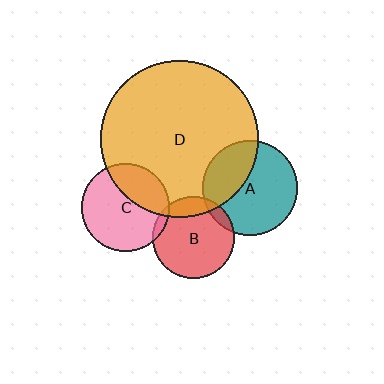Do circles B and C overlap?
Yes.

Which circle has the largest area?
Circle D (orange).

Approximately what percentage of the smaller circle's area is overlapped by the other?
Approximately 5%.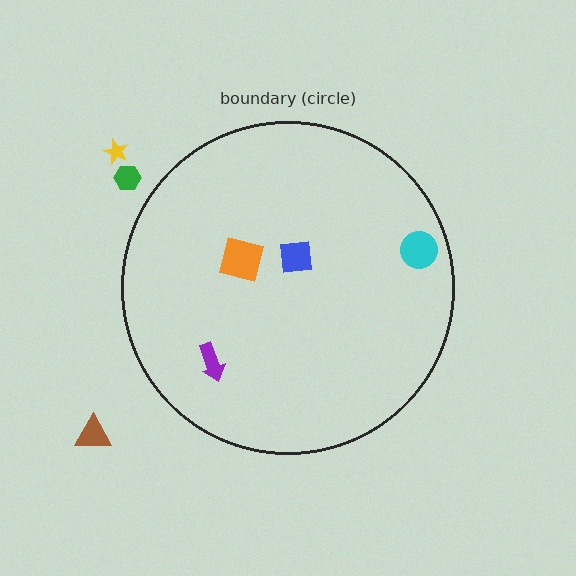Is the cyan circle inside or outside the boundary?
Inside.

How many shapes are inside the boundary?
4 inside, 3 outside.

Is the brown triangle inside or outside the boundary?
Outside.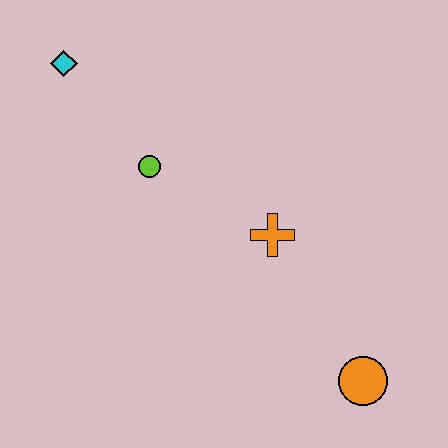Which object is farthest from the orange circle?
The cyan diamond is farthest from the orange circle.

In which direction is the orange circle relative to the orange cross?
The orange circle is below the orange cross.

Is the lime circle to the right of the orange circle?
No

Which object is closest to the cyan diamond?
The lime circle is closest to the cyan diamond.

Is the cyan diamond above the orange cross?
Yes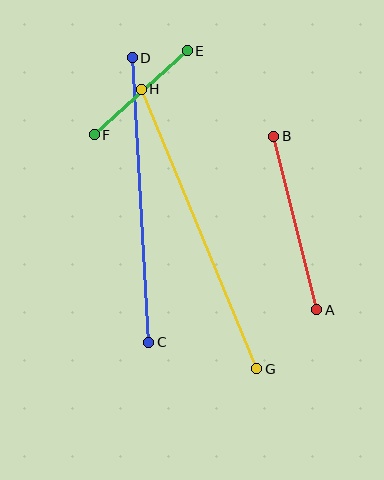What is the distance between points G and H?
The distance is approximately 302 pixels.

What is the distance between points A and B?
The distance is approximately 179 pixels.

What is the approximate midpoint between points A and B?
The midpoint is at approximately (295, 223) pixels.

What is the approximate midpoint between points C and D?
The midpoint is at approximately (141, 200) pixels.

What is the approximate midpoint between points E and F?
The midpoint is at approximately (141, 93) pixels.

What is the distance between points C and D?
The distance is approximately 285 pixels.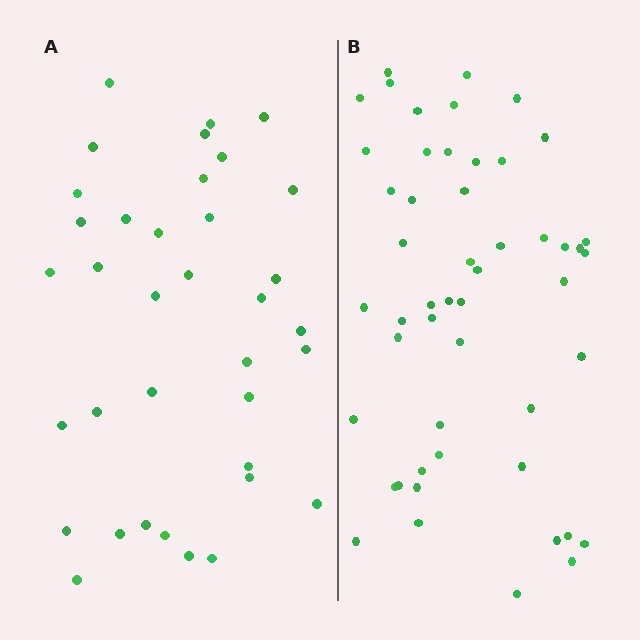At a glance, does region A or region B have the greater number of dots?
Region B (the right region) has more dots.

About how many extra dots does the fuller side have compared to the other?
Region B has approximately 15 more dots than region A.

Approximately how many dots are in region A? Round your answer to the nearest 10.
About 40 dots. (The exact count is 36, which rounds to 40.)